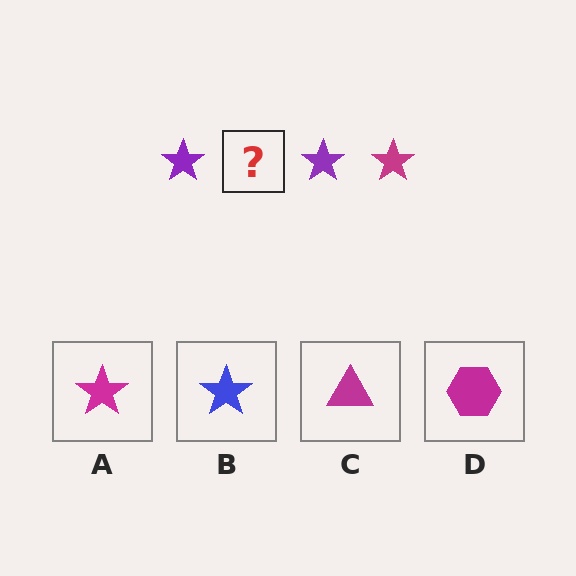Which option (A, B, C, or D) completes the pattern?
A.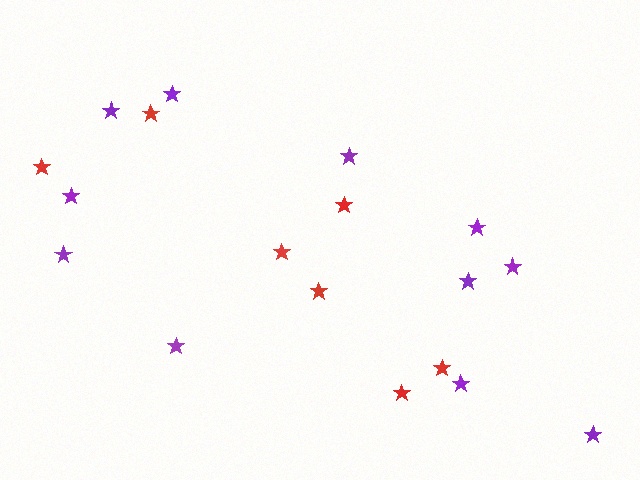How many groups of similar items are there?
There are 2 groups: one group of purple stars (11) and one group of red stars (7).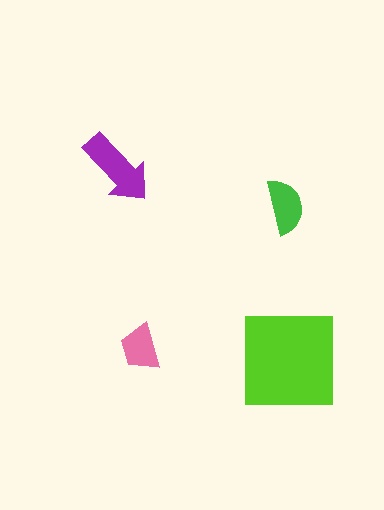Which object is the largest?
The lime square.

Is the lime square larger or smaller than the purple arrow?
Larger.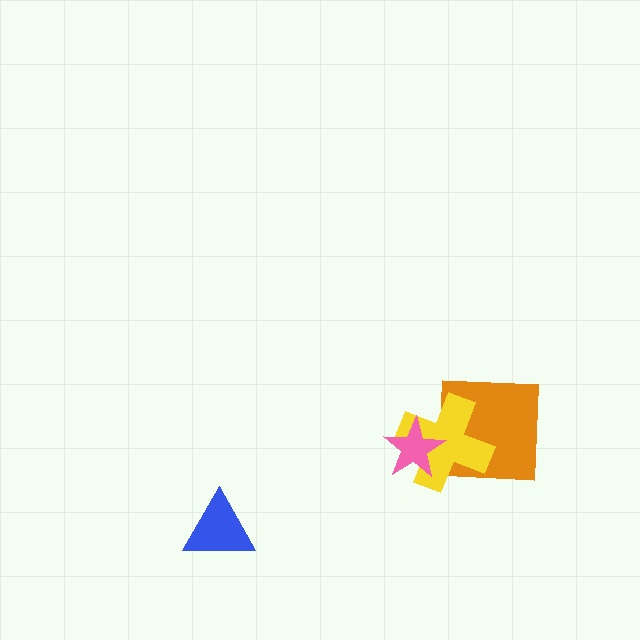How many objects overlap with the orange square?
1 object overlaps with the orange square.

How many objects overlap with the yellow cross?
2 objects overlap with the yellow cross.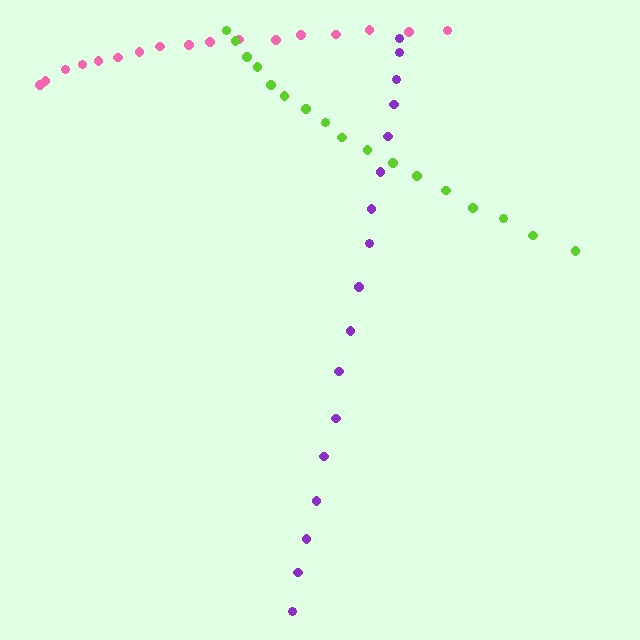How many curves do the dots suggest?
There are 3 distinct paths.